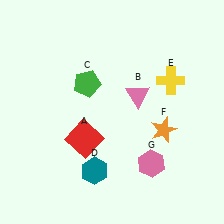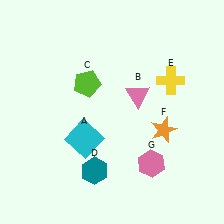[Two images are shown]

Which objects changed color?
A changed from red to cyan. C changed from green to lime.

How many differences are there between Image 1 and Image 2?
There are 2 differences between the two images.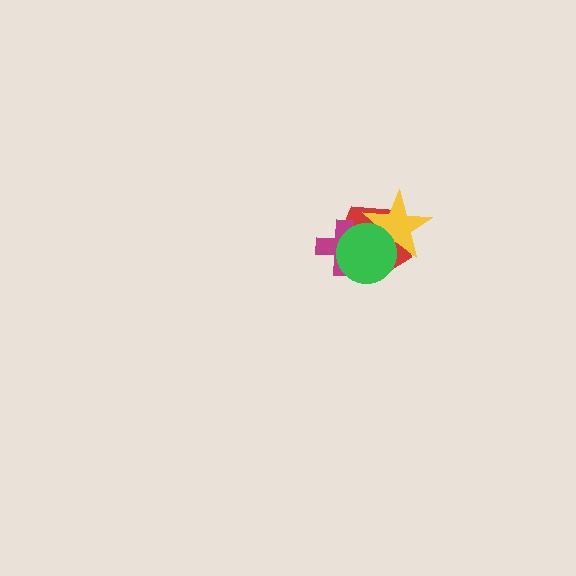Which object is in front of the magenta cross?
The green circle is in front of the magenta cross.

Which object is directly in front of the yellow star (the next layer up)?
The magenta cross is directly in front of the yellow star.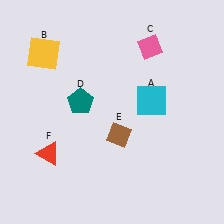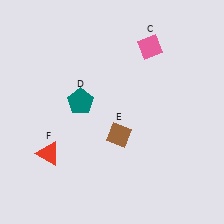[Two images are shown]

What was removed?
The yellow square (B), the cyan square (A) were removed in Image 2.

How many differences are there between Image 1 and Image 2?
There are 2 differences between the two images.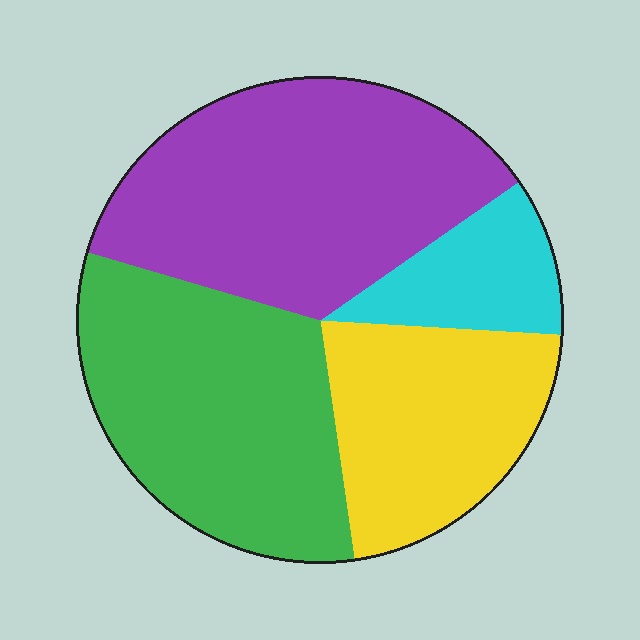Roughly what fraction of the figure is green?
Green covers about 30% of the figure.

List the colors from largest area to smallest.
From largest to smallest: purple, green, yellow, cyan.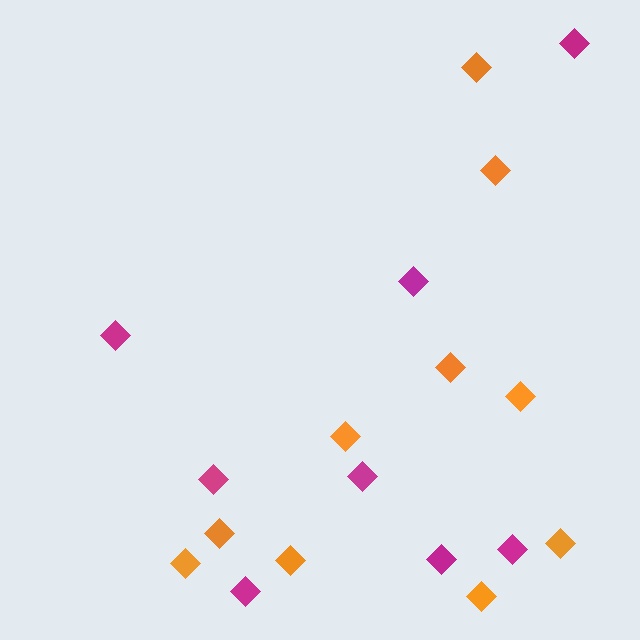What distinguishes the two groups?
There are 2 groups: one group of magenta diamonds (8) and one group of orange diamonds (10).